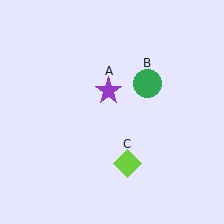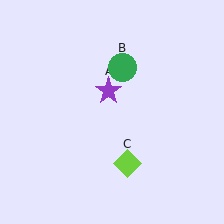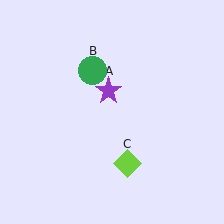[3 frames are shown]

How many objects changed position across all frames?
1 object changed position: green circle (object B).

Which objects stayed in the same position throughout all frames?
Purple star (object A) and lime diamond (object C) remained stationary.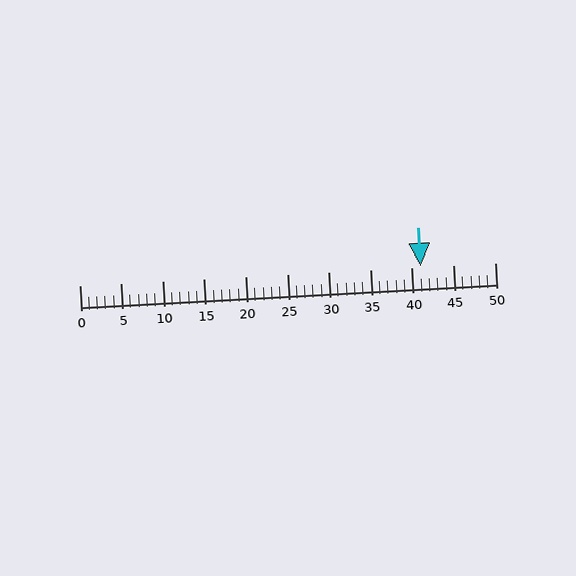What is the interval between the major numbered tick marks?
The major tick marks are spaced 5 units apart.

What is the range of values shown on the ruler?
The ruler shows values from 0 to 50.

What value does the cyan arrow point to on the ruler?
The cyan arrow points to approximately 41.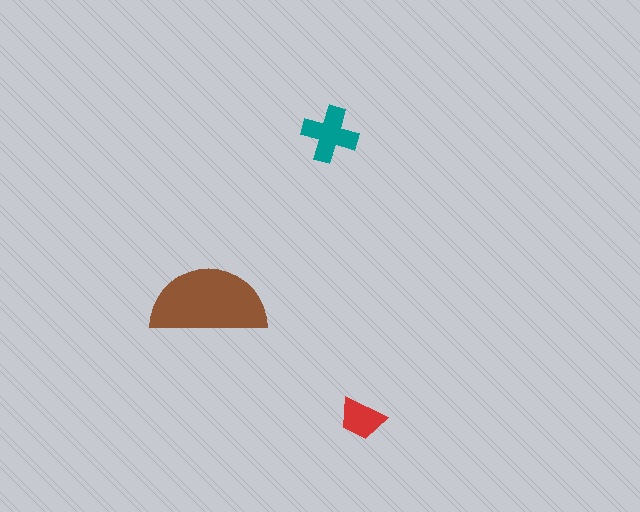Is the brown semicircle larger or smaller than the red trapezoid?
Larger.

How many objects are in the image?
There are 3 objects in the image.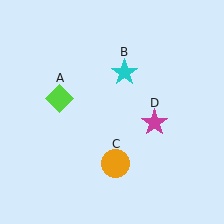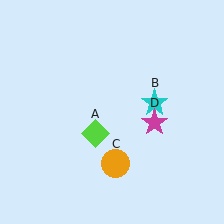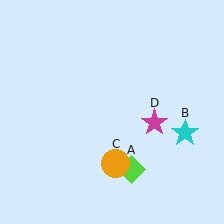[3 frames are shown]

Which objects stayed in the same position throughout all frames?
Orange circle (object C) and magenta star (object D) remained stationary.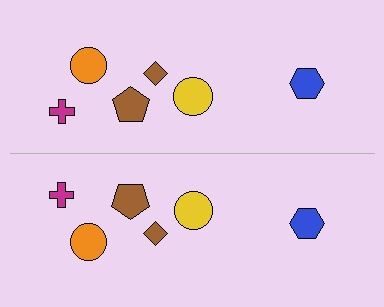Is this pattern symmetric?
Yes, this pattern has bilateral (reflection) symmetry.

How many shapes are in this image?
There are 12 shapes in this image.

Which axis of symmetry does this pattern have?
The pattern has a horizontal axis of symmetry running through the center of the image.